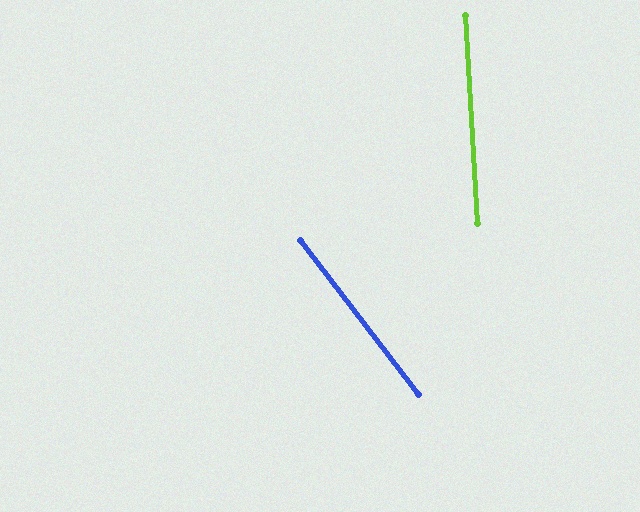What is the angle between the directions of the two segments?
Approximately 34 degrees.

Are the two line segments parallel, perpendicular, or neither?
Neither parallel nor perpendicular — they differ by about 34°.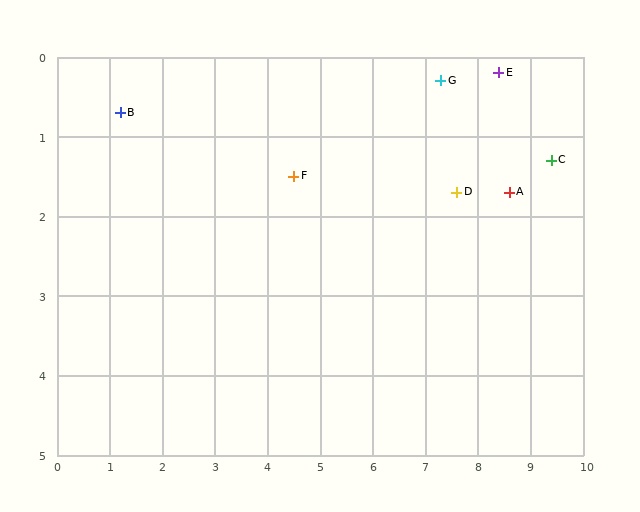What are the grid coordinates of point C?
Point C is at approximately (9.4, 1.3).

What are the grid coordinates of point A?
Point A is at approximately (8.6, 1.7).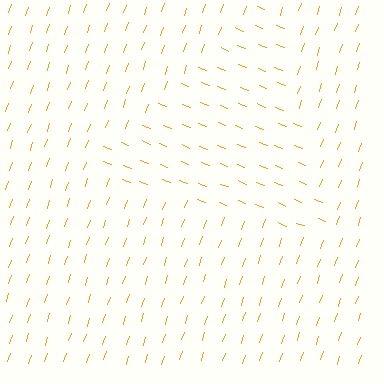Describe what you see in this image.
The image is filled with small orange line segments. A triangle region in the image has lines oriented differently from the surrounding lines, creating a visible texture boundary.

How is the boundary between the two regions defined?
The boundary is defined purely by a change in line orientation (approximately 88 degrees difference). All lines are the same color and thickness.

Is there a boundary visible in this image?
Yes, there is a texture boundary formed by a change in line orientation.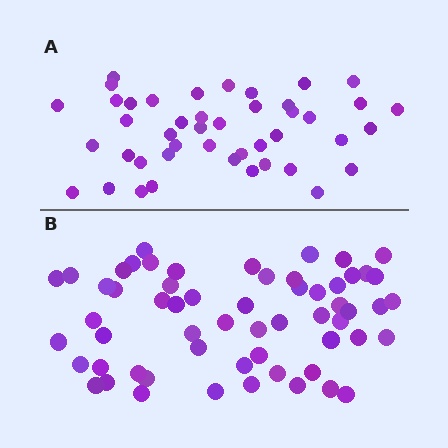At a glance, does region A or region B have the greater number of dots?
Region B (the bottom region) has more dots.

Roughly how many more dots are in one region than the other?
Region B has approximately 15 more dots than region A.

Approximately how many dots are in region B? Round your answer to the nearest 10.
About 60 dots. (The exact count is 59, which rounds to 60.)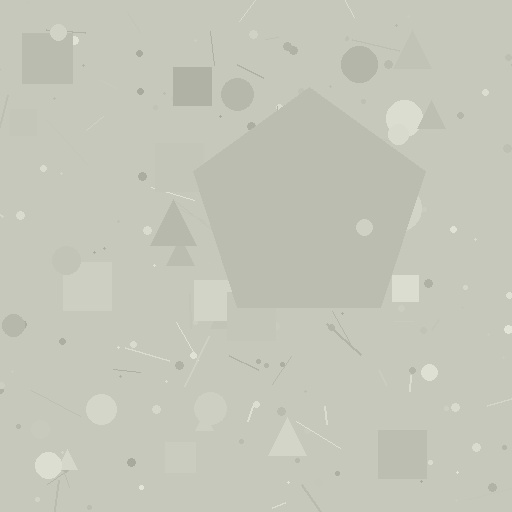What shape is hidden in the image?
A pentagon is hidden in the image.